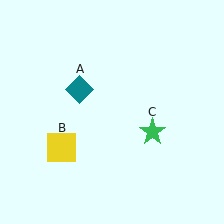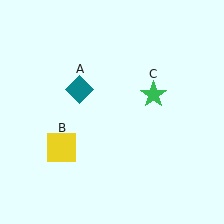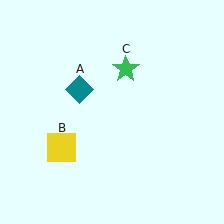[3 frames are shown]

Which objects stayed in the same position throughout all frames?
Teal diamond (object A) and yellow square (object B) remained stationary.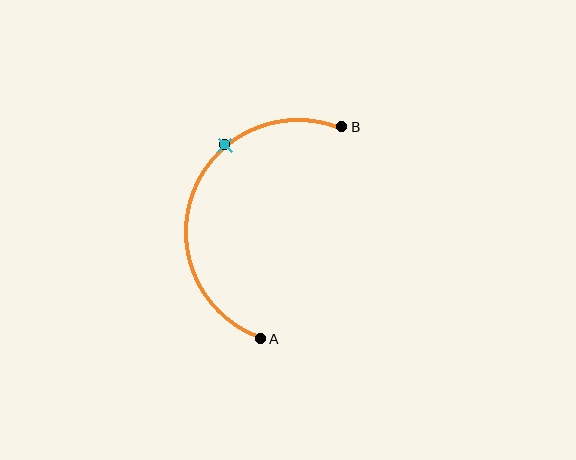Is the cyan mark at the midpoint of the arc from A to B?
No. The cyan mark lies on the arc but is closer to endpoint B. The arc midpoint would be at the point on the curve equidistant along the arc from both A and B.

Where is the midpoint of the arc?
The arc midpoint is the point on the curve farthest from the straight line joining A and B. It sits to the left of that line.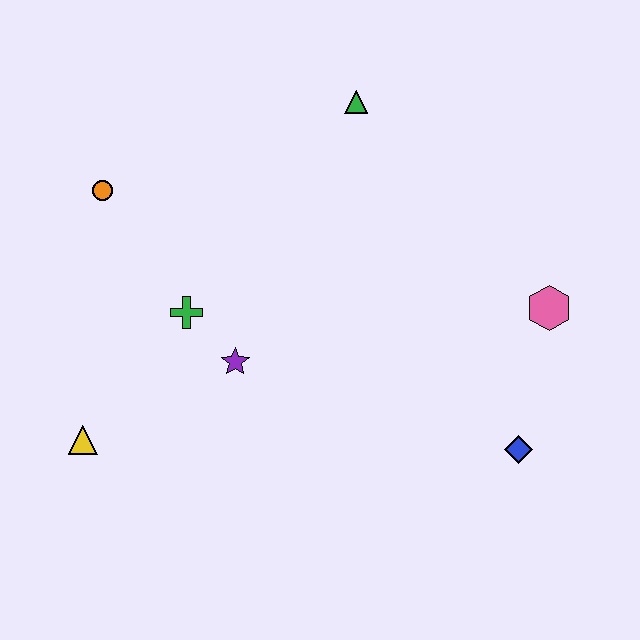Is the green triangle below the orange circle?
No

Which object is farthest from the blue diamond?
The orange circle is farthest from the blue diamond.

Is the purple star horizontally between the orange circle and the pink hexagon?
Yes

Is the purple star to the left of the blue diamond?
Yes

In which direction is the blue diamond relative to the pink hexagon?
The blue diamond is below the pink hexagon.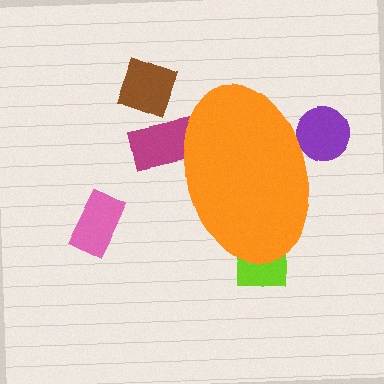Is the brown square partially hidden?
No, the brown square is fully visible.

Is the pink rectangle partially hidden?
No, the pink rectangle is fully visible.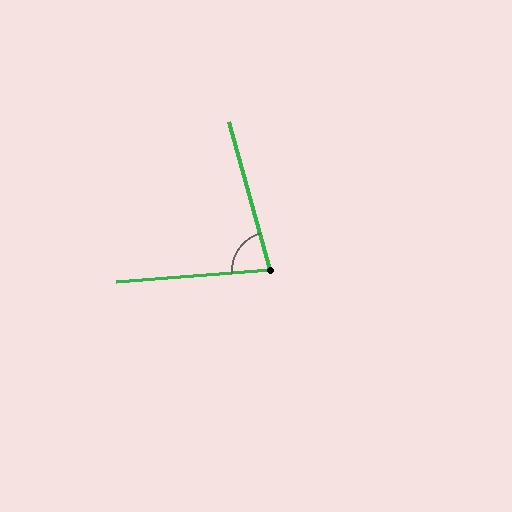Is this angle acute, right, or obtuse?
It is acute.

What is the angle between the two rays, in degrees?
Approximately 79 degrees.